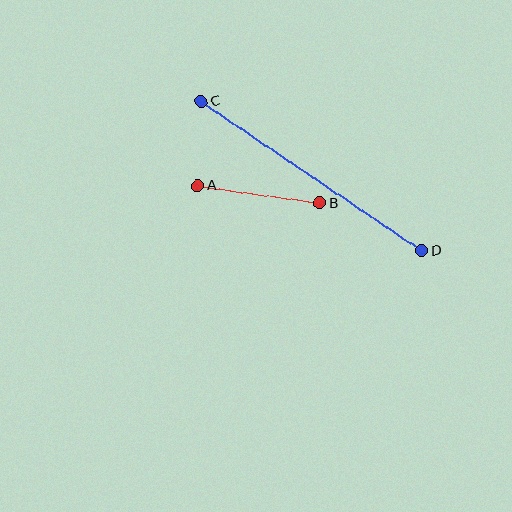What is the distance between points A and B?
The distance is approximately 123 pixels.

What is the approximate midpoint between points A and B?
The midpoint is at approximately (259, 194) pixels.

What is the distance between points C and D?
The distance is approximately 266 pixels.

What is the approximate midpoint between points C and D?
The midpoint is at approximately (312, 176) pixels.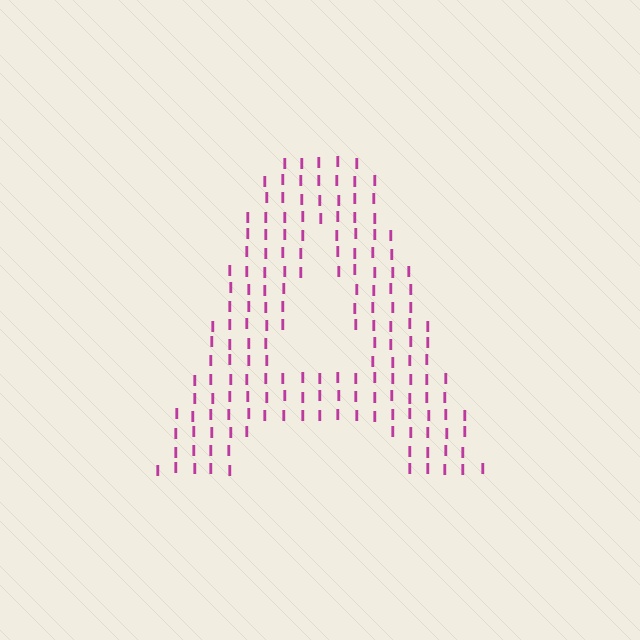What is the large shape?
The large shape is the letter A.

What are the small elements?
The small elements are letter I's.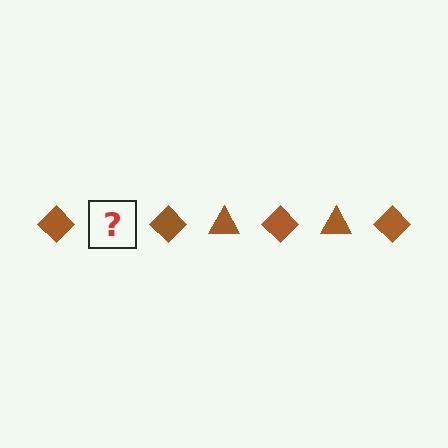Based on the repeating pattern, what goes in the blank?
The blank should be a brown triangle.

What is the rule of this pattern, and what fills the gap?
The rule is that the pattern cycles through diamond, triangle shapes in brown. The gap should be filled with a brown triangle.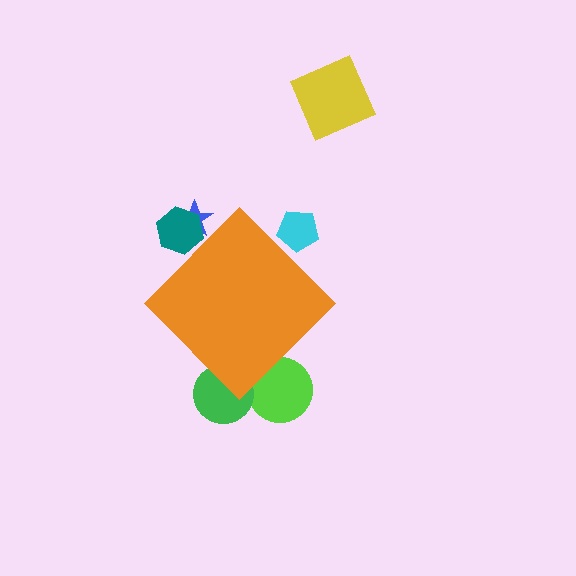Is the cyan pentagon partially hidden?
Yes, the cyan pentagon is partially hidden behind the orange diamond.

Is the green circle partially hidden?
Yes, the green circle is partially hidden behind the orange diamond.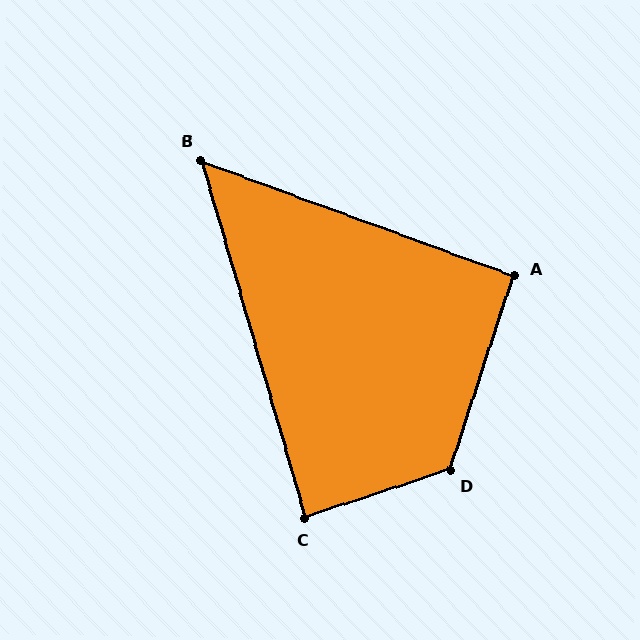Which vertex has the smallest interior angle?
B, at approximately 54 degrees.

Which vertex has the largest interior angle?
D, at approximately 126 degrees.